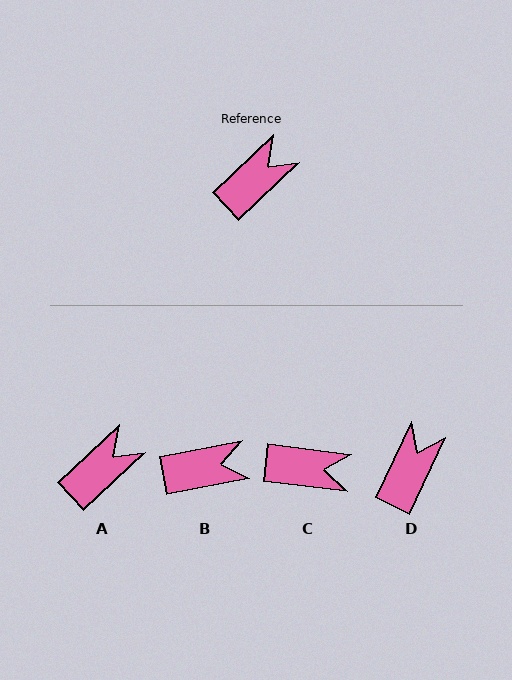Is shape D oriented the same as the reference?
No, it is off by about 21 degrees.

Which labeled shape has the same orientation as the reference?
A.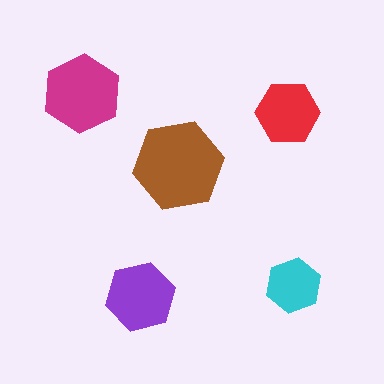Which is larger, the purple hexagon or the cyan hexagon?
The purple one.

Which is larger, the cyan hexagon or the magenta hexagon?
The magenta one.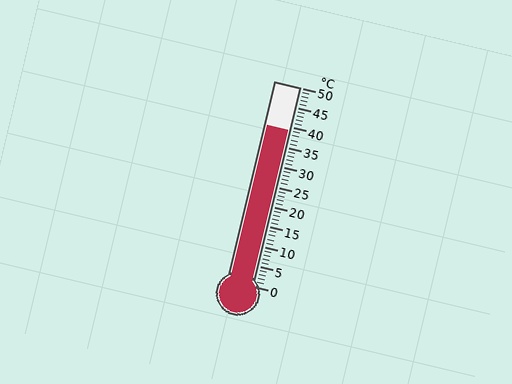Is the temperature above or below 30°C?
The temperature is above 30°C.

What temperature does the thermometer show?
The thermometer shows approximately 39°C.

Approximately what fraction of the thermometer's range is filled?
The thermometer is filled to approximately 80% of its range.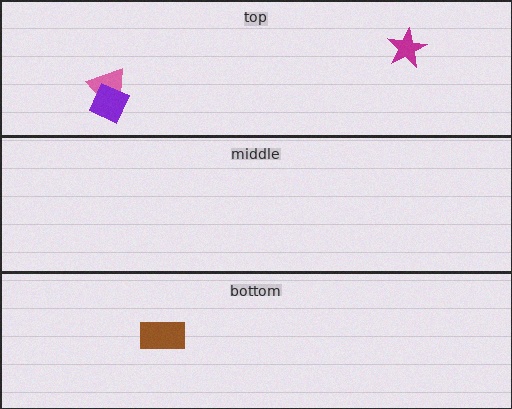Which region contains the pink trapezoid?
The top region.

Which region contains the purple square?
The top region.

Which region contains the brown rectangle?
The bottom region.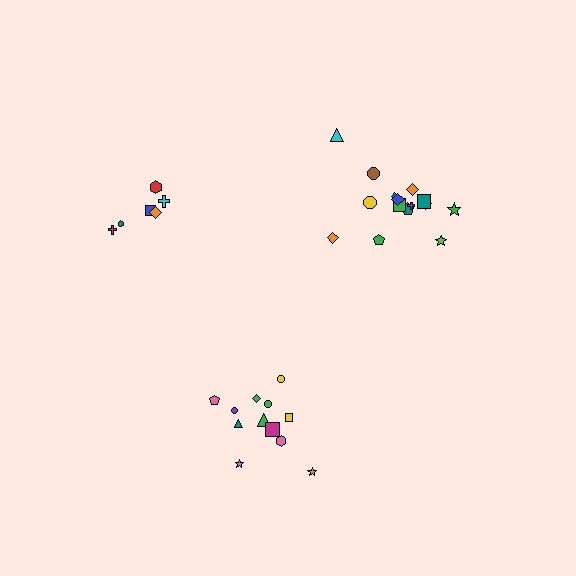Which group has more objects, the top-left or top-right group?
The top-right group.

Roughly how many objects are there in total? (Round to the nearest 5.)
Roughly 35 objects in total.